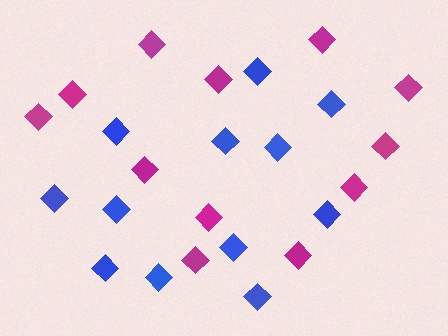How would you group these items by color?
There are 2 groups: one group of blue diamonds (12) and one group of magenta diamonds (12).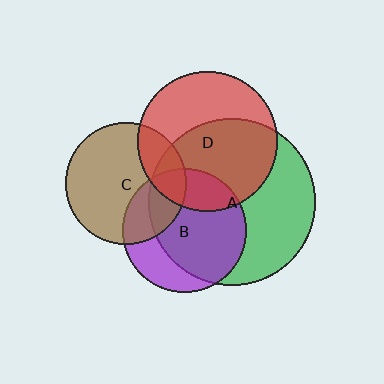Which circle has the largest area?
Circle A (green).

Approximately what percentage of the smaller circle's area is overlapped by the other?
Approximately 30%.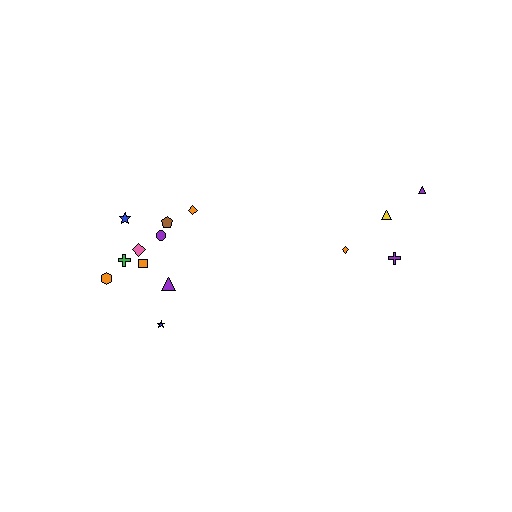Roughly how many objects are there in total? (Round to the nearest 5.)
Roughly 15 objects in total.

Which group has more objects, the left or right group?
The left group.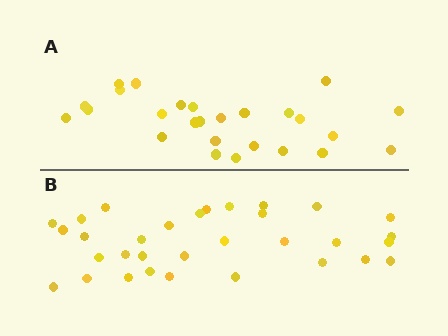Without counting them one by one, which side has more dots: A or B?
Region B (the bottom region) has more dots.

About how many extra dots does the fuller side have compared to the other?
Region B has about 6 more dots than region A.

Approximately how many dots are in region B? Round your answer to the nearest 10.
About 30 dots. (The exact count is 32, which rounds to 30.)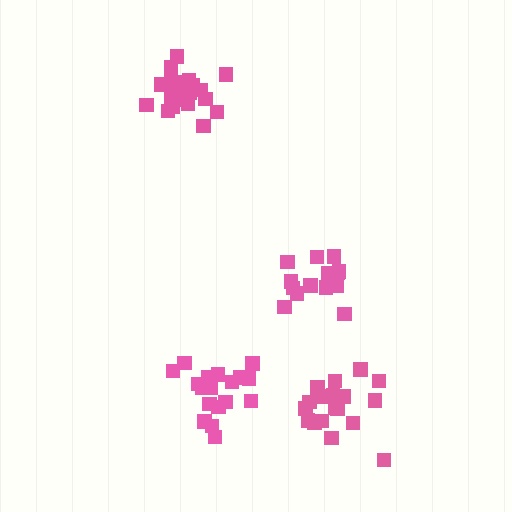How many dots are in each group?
Group 1: 20 dots, Group 2: 21 dots, Group 3: 15 dots, Group 4: 20 dots (76 total).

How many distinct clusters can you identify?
There are 4 distinct clusters.